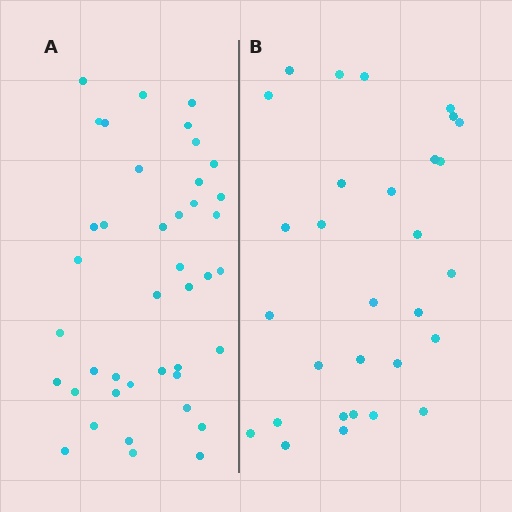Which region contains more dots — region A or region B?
Region A (the left region) has more dots.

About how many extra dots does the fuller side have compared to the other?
Region A has roughly 12 or so more dots than region B.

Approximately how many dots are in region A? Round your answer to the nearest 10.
About 40 dots. (The exact count is 41, which rounds to 40.)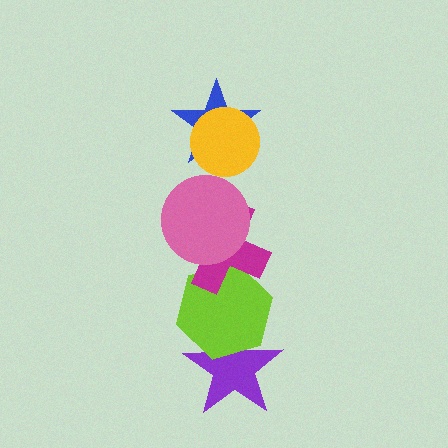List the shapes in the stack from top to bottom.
From top to bottom: the yellow circle, the blue star, the pink circle, the magenta cross, the lime hexagon, the purple star.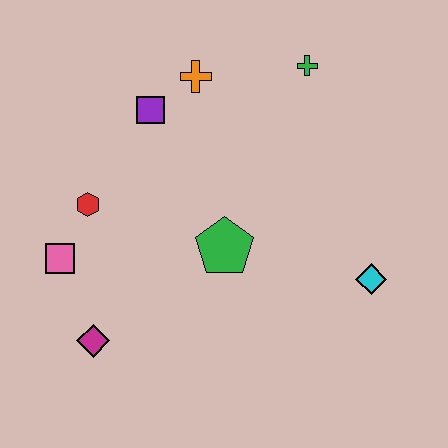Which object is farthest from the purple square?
The cyan diamond is farthest from the purple square.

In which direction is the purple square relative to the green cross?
The purple square is to the left of the green cross.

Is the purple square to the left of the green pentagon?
Yes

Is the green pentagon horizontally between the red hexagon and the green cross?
Yes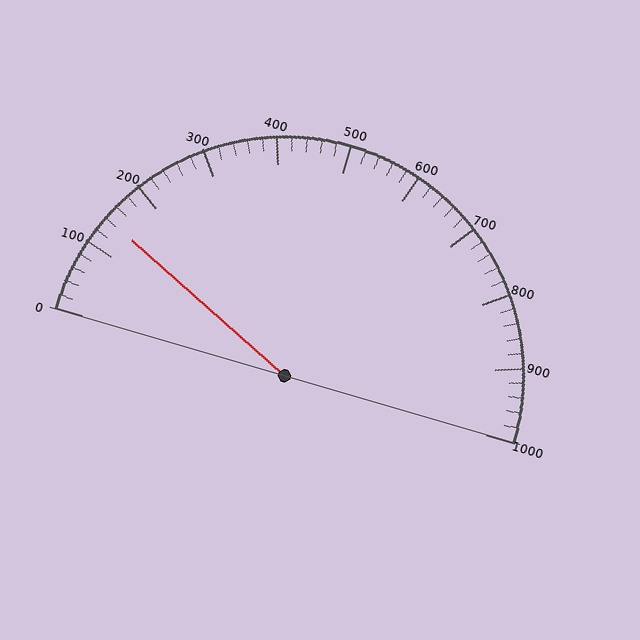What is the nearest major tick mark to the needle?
The nearest major tick mark is 100.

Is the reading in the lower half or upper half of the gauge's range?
The reading is in the lower half of the range (0 to 1000).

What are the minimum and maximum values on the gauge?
The gauge ranges from 0 to 1000.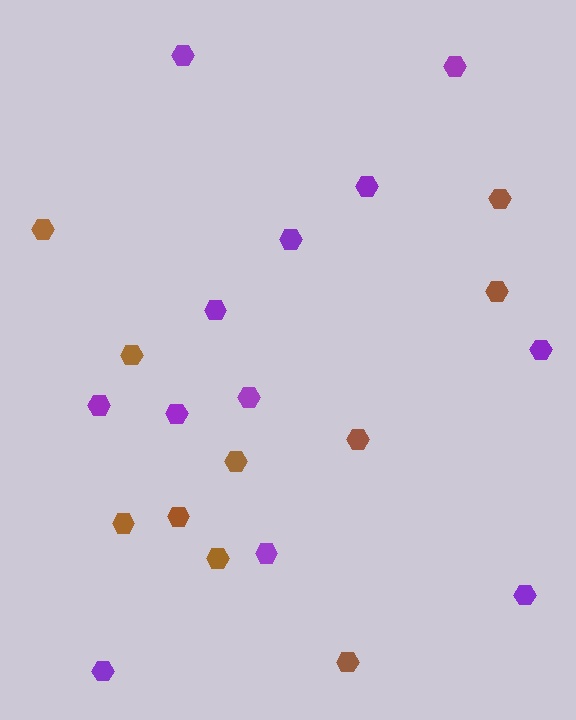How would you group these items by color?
There are 2 groups: one group of purple hexagons (12) and one group of brown hexagons (10).